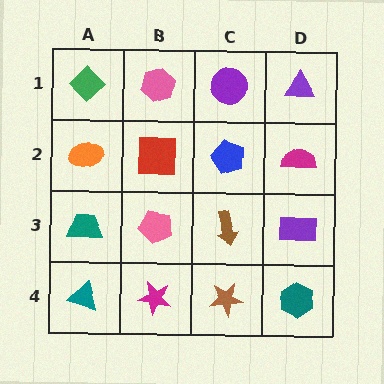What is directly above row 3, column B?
A red square.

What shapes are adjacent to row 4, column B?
A pink pentagon (row 3, column B), a teal triangle (row 4, column A), a brown star (row 4, column C).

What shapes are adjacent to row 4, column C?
A brown arrow (row 3, column C), a magenta star (row 4, column B), a teal hexagon (row 4, column D).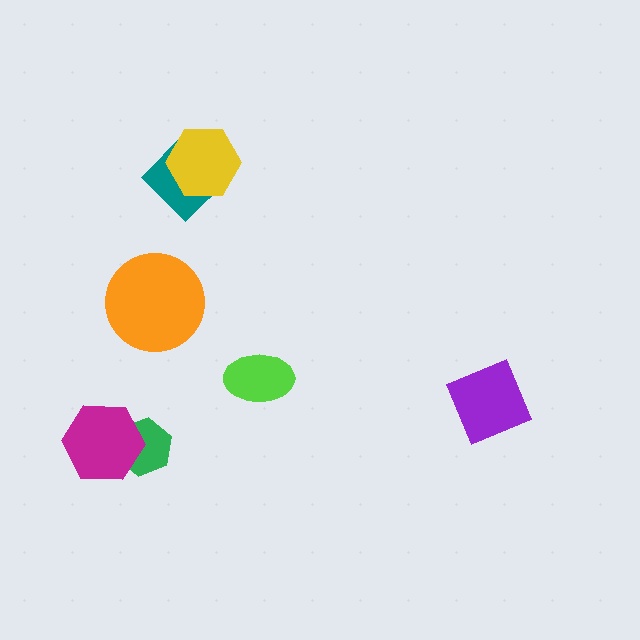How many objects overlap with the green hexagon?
1 object overlaps with the green hexagon.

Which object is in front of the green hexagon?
The magenta hexagon is in front of the green hexagon.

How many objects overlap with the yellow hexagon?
1 object overlaps with the yellow hexagon.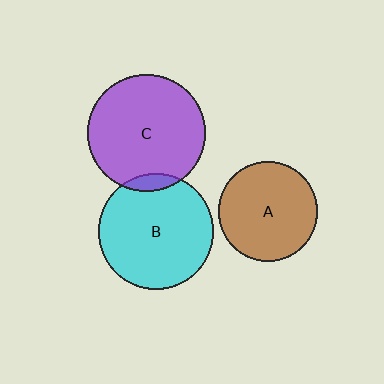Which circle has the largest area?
Circle C (purple).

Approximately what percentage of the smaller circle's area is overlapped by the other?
Approximately 5%.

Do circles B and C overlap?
Yes.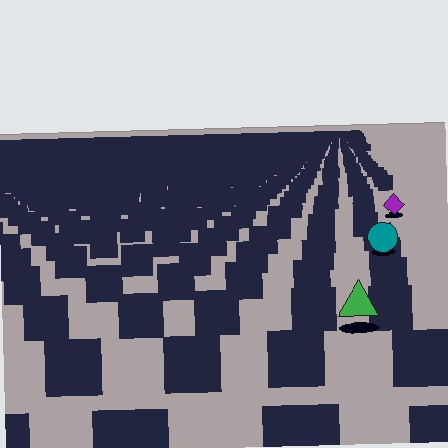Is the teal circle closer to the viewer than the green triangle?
No. The green triangle is closer — you can tell from the texture gradient: the ground texture is coarser near it.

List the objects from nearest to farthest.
From nearest to farthest: the green triangle, the teal circle, the purple diamond.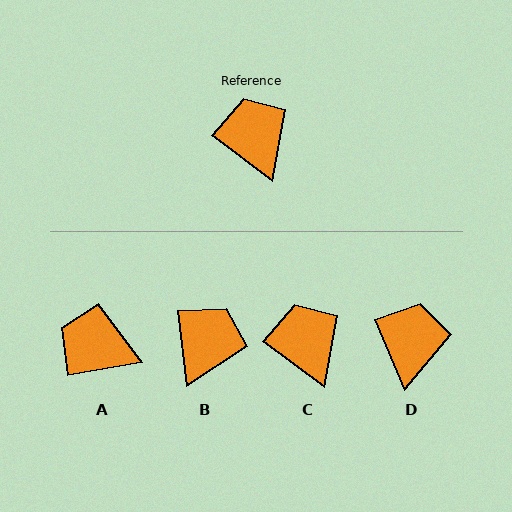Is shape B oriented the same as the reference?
No, it is off by about 46 degrees.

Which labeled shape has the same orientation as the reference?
C.